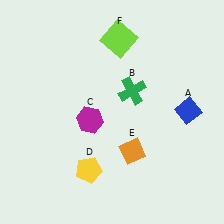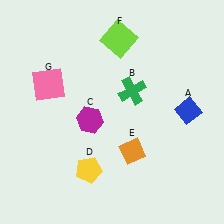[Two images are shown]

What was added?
A pink square (G) was added in Image 2.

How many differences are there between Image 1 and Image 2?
There is 1 difference between the two images.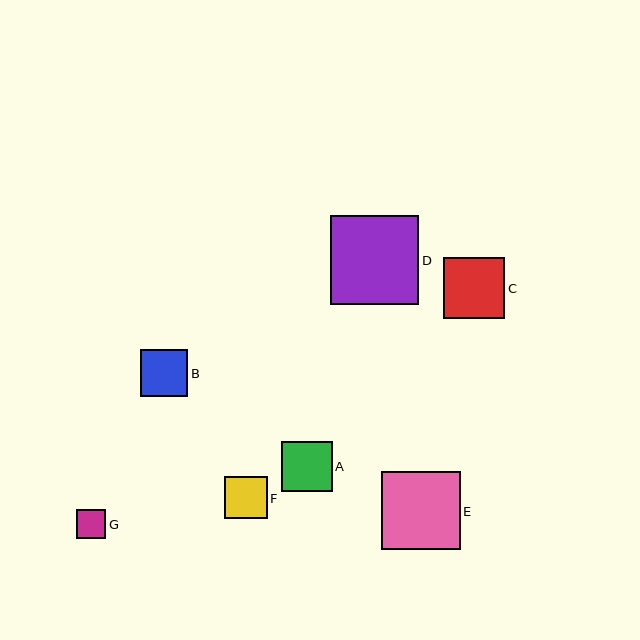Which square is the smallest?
Square G is the smallest with a size of approximately 29 pixels.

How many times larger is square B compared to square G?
Square B is approximately 1.6 times the size of square G.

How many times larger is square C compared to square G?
Square C is approximately 2.1 times the size of square G.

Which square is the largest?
Square D is the largest with a size of approximately 88 pixels.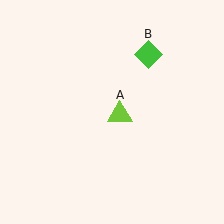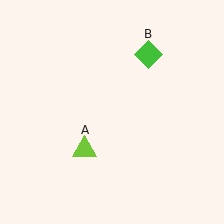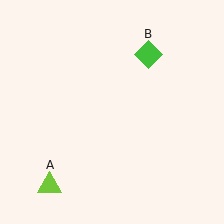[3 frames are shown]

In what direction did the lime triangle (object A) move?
The lime triangle (object A) moved down and to the left.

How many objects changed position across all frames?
1 object changed position: lime triangle (object A).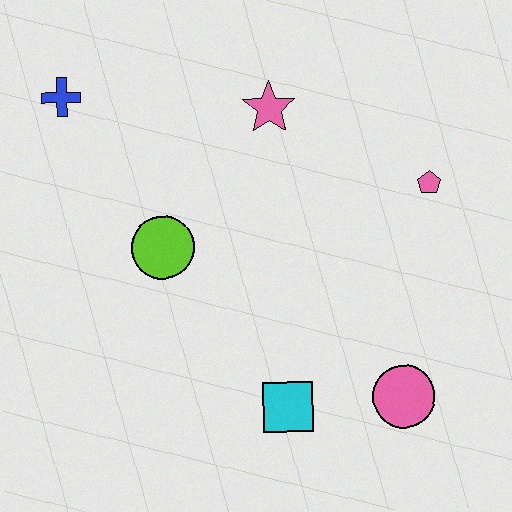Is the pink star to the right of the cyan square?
No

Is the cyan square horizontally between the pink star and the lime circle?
No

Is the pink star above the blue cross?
No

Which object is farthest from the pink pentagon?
The blue cross is farthest from the pink pentagon.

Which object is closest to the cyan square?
The pink circle is closest to the cyan square.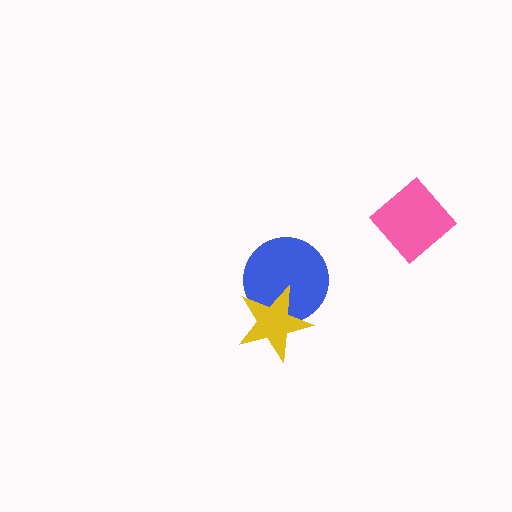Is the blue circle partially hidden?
Yes, it is partially covered by another shape.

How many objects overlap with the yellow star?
1 object overlaps with the yellow star.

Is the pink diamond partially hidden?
No, no other shape covers it.